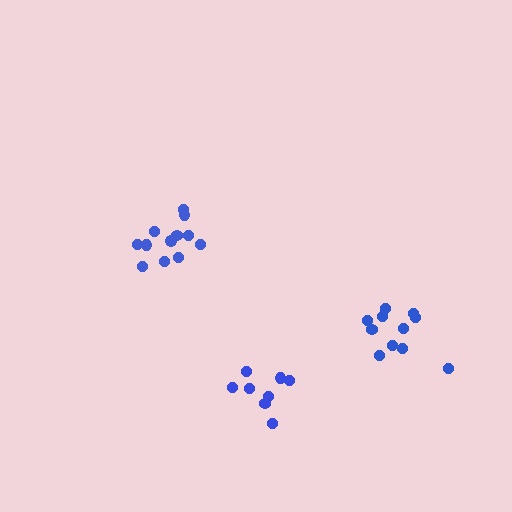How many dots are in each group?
Group 1: 8 dots, Group 2: 12 dots, Group 3: 11 dots (31 total).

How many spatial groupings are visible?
There are 3 spatial groupings.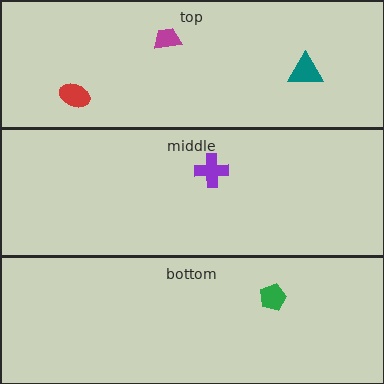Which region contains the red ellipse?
The top region.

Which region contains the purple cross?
The middle region.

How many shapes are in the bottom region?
1.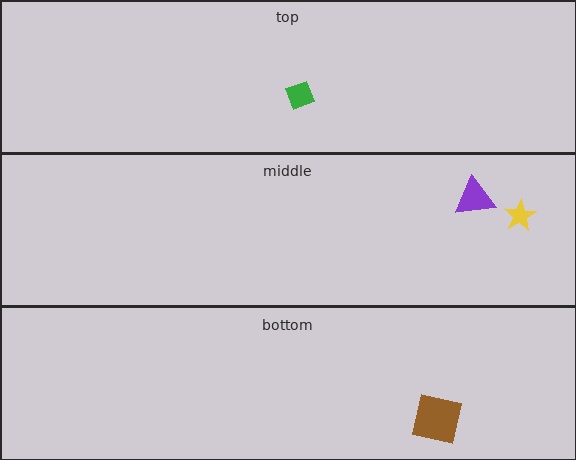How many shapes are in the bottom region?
1.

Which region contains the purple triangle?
The middle region.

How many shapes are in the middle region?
2.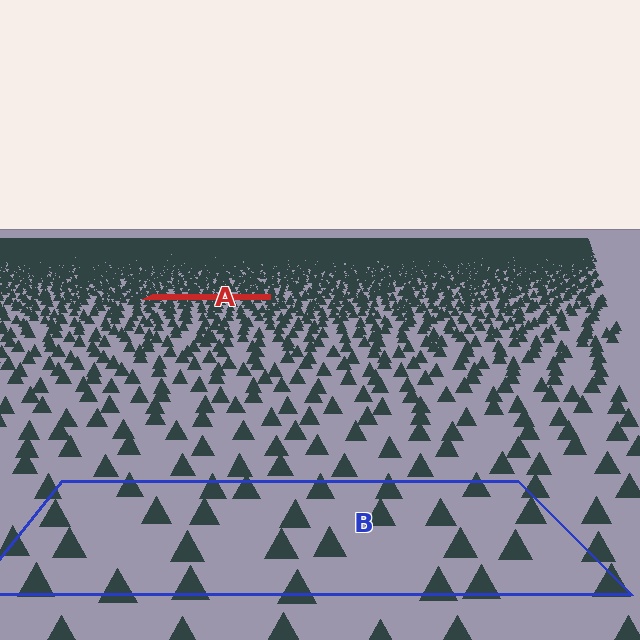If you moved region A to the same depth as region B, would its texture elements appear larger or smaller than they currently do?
They would appear larger. At a closer depth, the same texture elements are projected at a bigger on-screen size.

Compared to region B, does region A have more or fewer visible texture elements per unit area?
Region A has more texture elements per unit area — they are packed more densely because it is farther away.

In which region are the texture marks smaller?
The texture marks are smaller in region A, because it is farther away.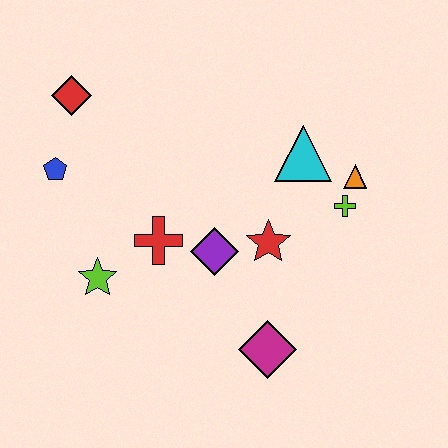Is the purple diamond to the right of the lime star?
Yes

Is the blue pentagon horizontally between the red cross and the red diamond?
No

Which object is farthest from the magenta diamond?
The red diamond is farthest from the magenta diamond.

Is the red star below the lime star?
No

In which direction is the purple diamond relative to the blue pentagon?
The purple diamond is to the right of the blue pentagon.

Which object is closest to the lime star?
The red cross is closest to the lime star.